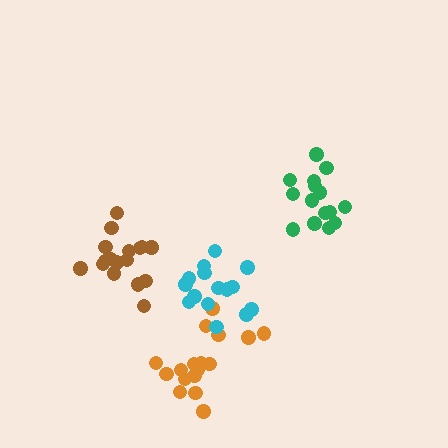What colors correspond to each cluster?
The clusters are colored: green, brown, orange, cyan.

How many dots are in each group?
Group 1: 15 dots, Group 2: 18 dots, Group 3: 17 dots, Group 4: 15 dots (65 total).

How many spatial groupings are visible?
There are 4 spatial groupings.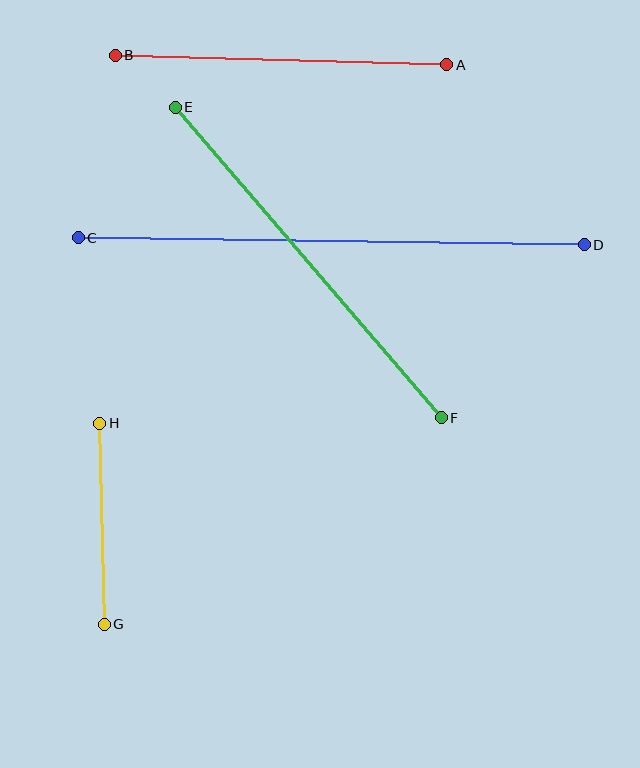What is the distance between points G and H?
The distance is approximately 201 pixels.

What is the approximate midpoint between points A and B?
The midpoint is at approximately (281, 60) pixels.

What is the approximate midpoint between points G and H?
The midpoint is at approximately (102, 524) pixels.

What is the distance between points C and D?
The distance is approximately 506 pixels.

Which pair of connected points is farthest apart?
Points C and D are farthest apart.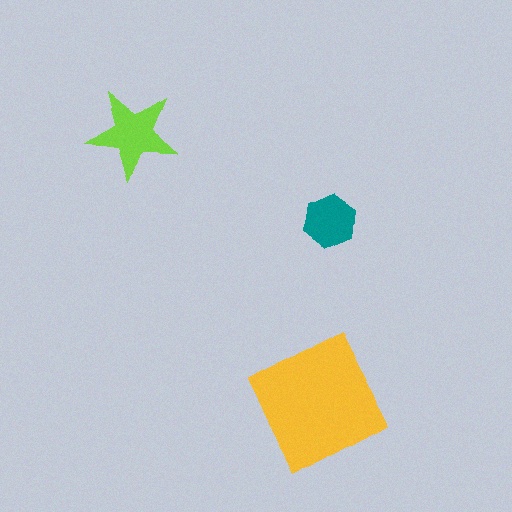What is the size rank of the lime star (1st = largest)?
2nd.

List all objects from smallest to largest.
The teal hexagon, the lime star, the yellow square.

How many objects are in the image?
There are 3 objects in the image.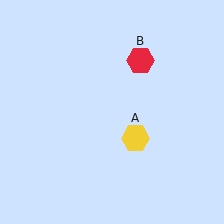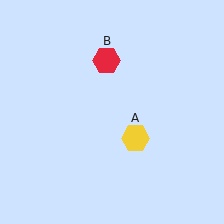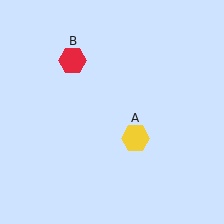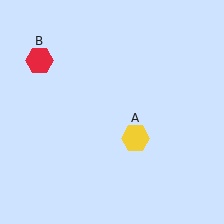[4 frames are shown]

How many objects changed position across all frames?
1 object changed position: red hexagon (object B).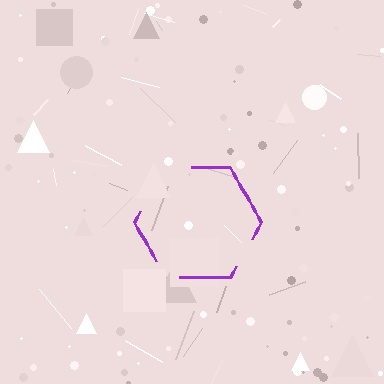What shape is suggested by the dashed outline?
The dashed outline suggests a hexagon.